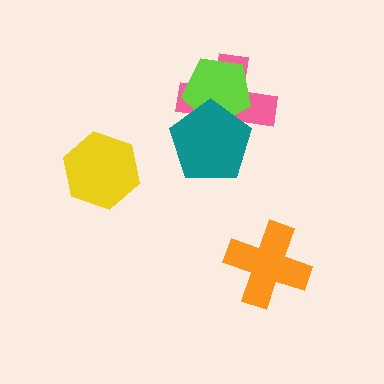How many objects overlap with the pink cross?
2 objects overlap with the pink cross.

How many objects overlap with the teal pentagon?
2 objects overlap with the teal pentagon.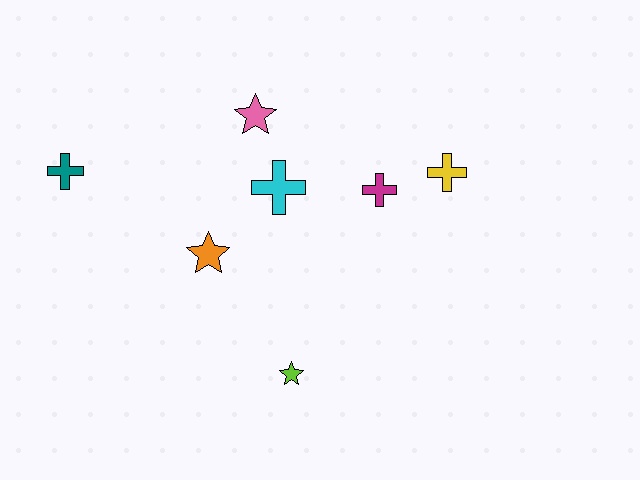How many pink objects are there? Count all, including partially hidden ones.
There is 1 pink object.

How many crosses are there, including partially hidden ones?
There are 4 crosses.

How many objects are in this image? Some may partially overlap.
There are 7 objects.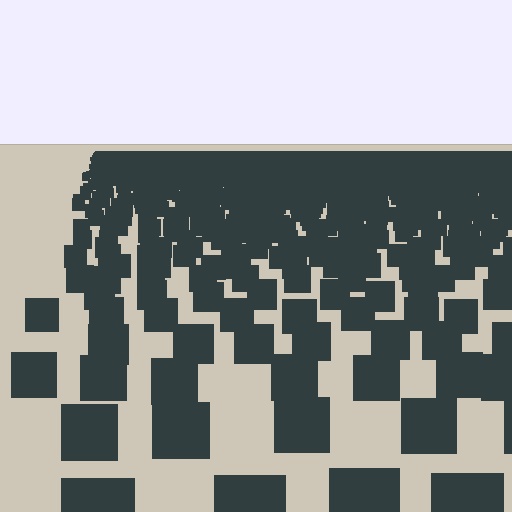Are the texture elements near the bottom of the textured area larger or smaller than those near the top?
Larger. Near the bottom, elements are closer to the viewer and appear at a bigger on-screen size.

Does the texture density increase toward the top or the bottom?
Density increases toward the top.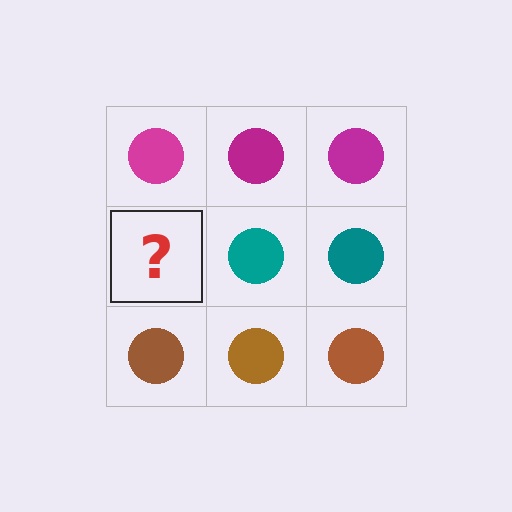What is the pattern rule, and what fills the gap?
The rule is that each row has a consistent color. The gap should be filled with a teal circle.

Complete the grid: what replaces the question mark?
The question mark should be replaced with a teal circle.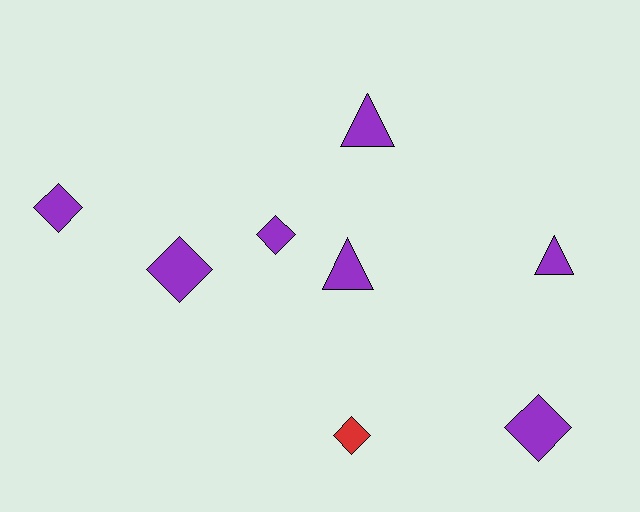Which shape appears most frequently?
Diamond, with 5 objects.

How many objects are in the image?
There are 8 objects.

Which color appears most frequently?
Purple, with 7 objects.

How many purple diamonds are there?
There are 4 purple diamonds.